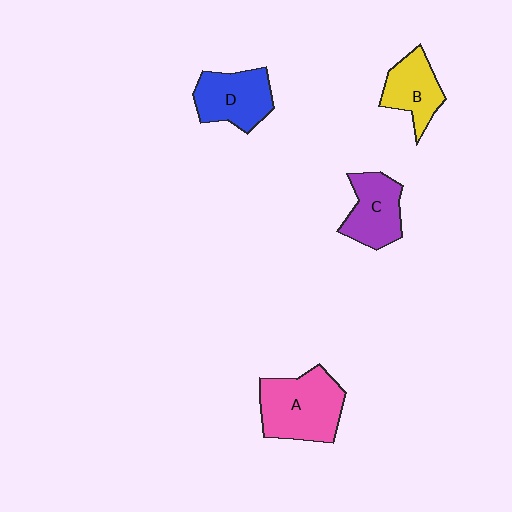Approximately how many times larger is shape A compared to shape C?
Approximately 1.5 times.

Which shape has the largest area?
Shape A (pink).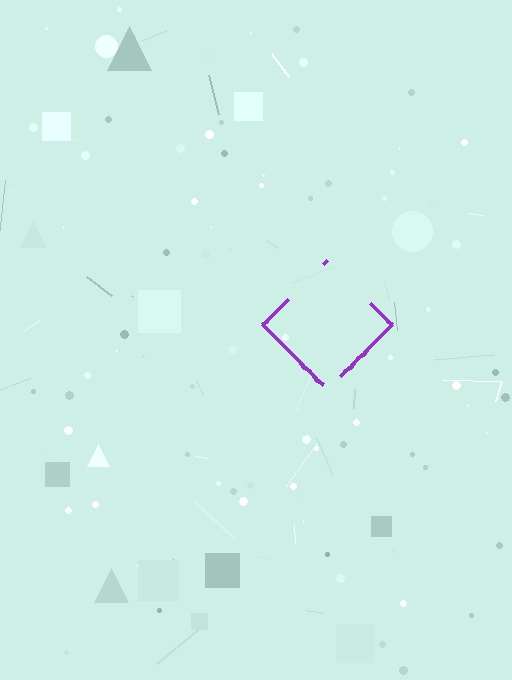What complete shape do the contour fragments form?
The contour fragments form a diamond.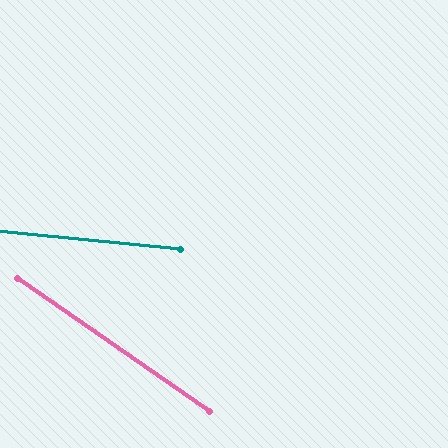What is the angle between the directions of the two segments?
Approximately 29 degrees.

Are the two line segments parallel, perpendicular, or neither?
Neither parallel nor perpendicular — they differ by about 29°.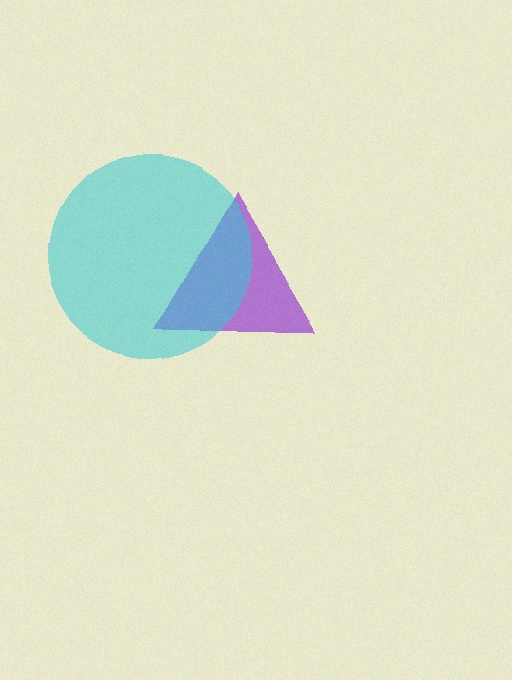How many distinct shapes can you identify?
There are 2 distinct shapes: a purple triangle, a cyan circle.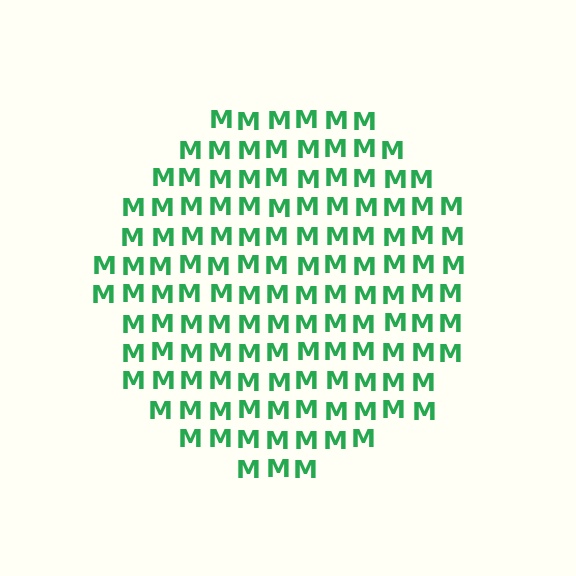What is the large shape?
The large shape is a circle.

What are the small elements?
The small elements are letter M's.